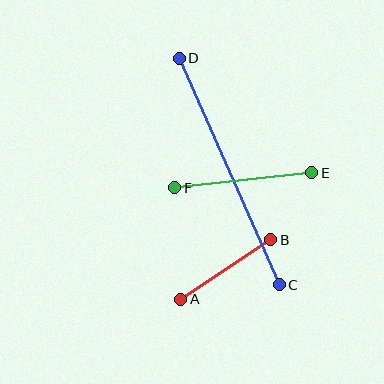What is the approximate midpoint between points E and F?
The midpoint is at approximately (243, 180) pixels.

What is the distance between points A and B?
The distance is approximately 108 pixels.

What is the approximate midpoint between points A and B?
The midpoint is at approximately (226, 270) pixels.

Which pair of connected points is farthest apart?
Points C and D are farthest apart.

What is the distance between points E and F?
The distance is approximately 138 pixels.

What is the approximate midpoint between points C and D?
The midpoint is at approximately (229, 172) pixels.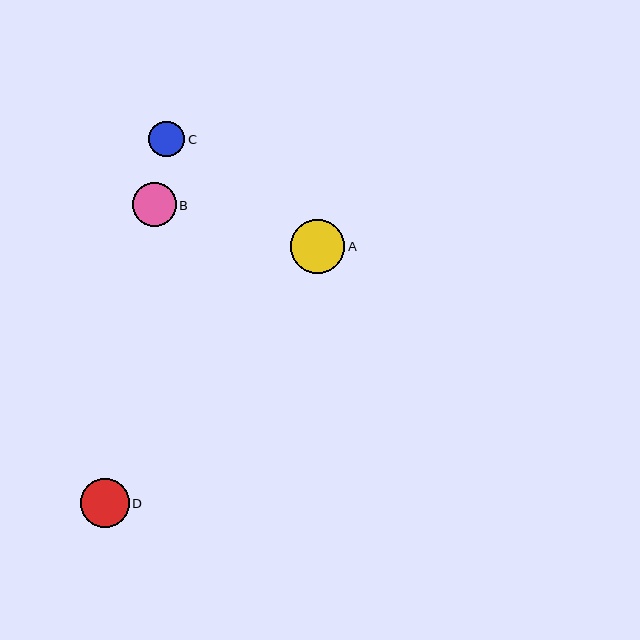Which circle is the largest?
Circle A is the largest with a size of approximately 54 pixels.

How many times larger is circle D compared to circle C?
Circle D is approximately 1.4 times the size of circle C.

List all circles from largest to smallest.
From largest to smallest: A, D, B, C.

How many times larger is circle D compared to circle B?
Circle D is approximately 1.1 times the size of circle B.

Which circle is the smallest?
Circle C is the smallest with a size of approximately 36 pixels.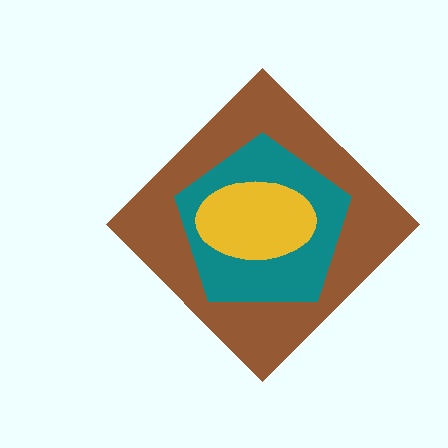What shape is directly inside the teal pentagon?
The yellow ellipse.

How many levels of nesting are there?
3.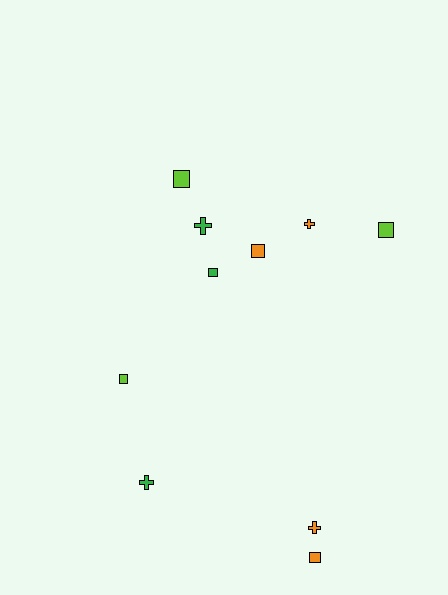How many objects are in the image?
There are 10 objects.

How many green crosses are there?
There are 2 green crosses.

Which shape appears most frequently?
Square, with 6 objects.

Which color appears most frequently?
Orange, with 4 objects.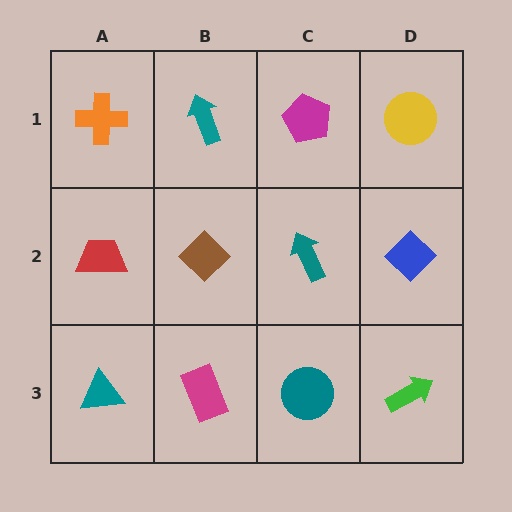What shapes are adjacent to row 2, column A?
An orange cross (row 1, column A), a teal triangle (row 3, column A), a brown diamond (row 2, column B).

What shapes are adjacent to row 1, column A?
A red trapezoid (row 2, column A), a teal arrow (row 1, column B).